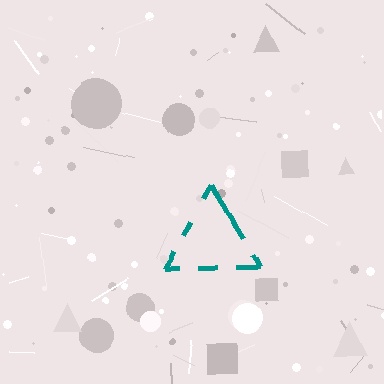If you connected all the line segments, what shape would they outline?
They would outline a triangle.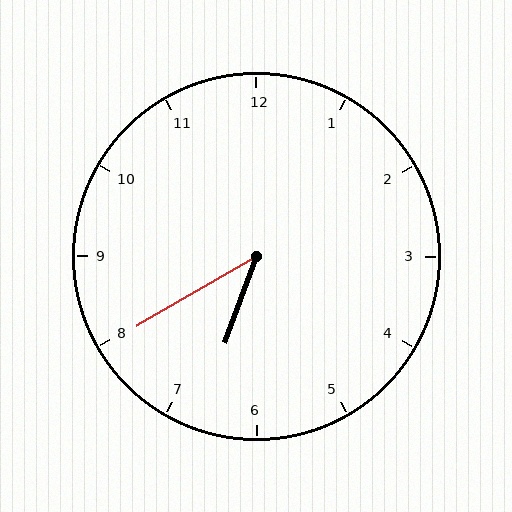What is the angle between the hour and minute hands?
Approximately 40 degrees.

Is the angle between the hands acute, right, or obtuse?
It is acute.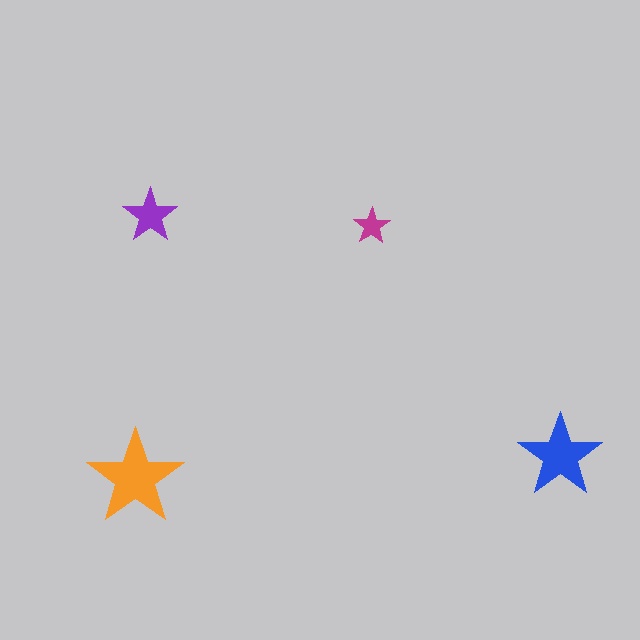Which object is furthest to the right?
The blue star is rightmost.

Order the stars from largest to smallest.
the orange one, the blue one, the purple one, the magenta one.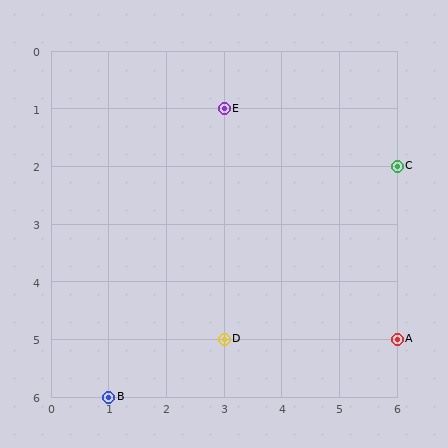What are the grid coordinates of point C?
Point C is at grid coordinates (6, 2).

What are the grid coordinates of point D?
Point D is at grid coordinates (3, 5).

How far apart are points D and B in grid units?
Points D and B are 2 columns and 1 row apart (about 2.2 grid units diagonally).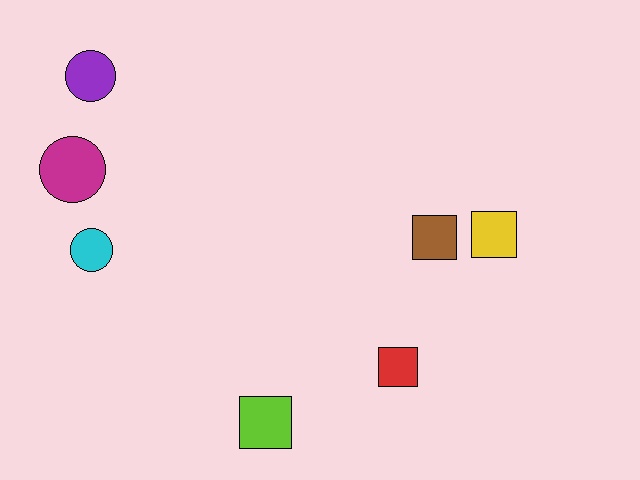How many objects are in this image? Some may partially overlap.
There are 7 objects.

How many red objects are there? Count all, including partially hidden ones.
There is 1 red object.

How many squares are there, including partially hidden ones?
There are 4 squares.